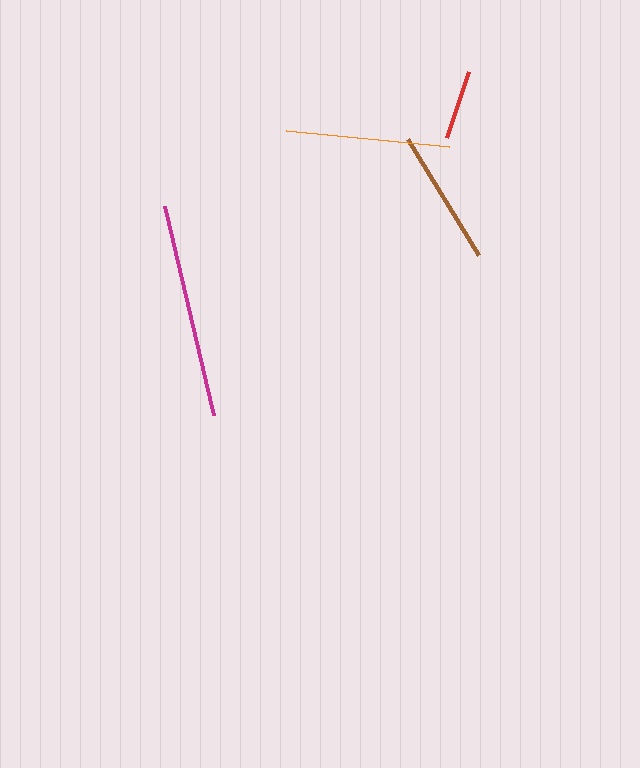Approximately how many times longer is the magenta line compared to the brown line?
The magenta line is approximately 1.6 times the length of the brown line.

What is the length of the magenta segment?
The magenta segment is approximately 215 pixels long.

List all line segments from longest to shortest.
From longest to shortest: magenta, orange, brown, red.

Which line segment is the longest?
The magenta line is the longest at approximately 215 pixels.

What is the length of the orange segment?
The orange segment is approximately 164 pixels long.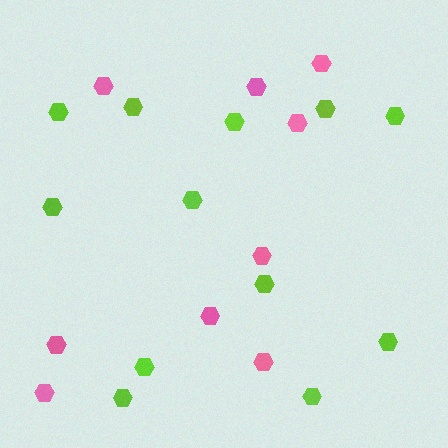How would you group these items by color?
There are 2 groups: one group of lime hexagons (12) and one group of pink hexagons (9).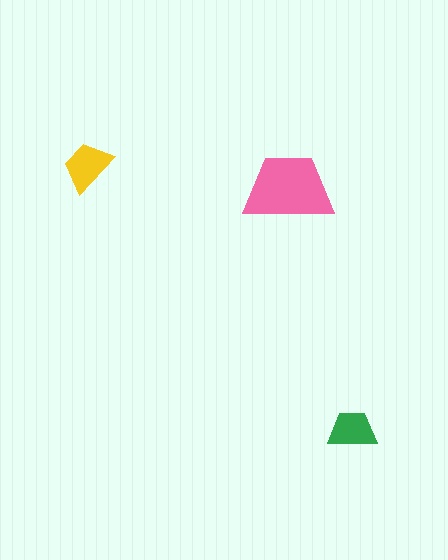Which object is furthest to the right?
The green trapezoid is rightmost.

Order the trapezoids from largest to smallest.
the pink one, the yellow one, the green one.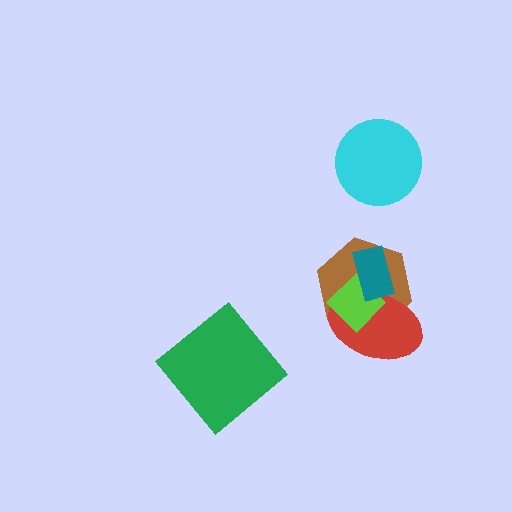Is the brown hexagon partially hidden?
Yes, it is partially covered by another shape.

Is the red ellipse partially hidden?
Yes, it is partially covered by another shape.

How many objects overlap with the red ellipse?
3 objects overlap with the red ellipse.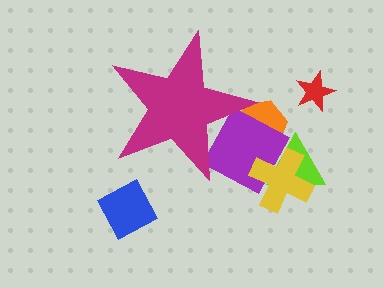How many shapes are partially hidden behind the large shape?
2 shapes are partially hidden.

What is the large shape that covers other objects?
A magenta star.